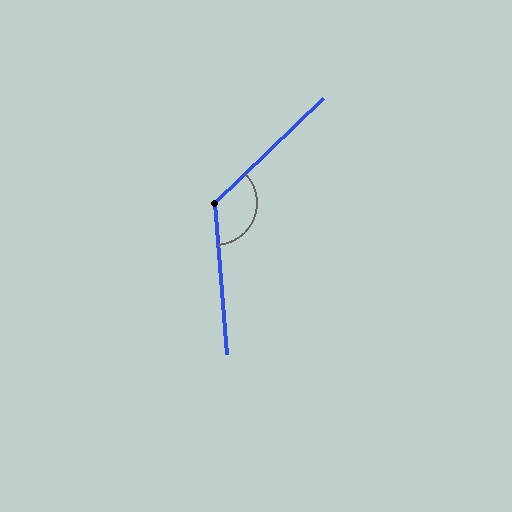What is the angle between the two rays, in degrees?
Approximately 129 degrees.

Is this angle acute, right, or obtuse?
It is obtuse.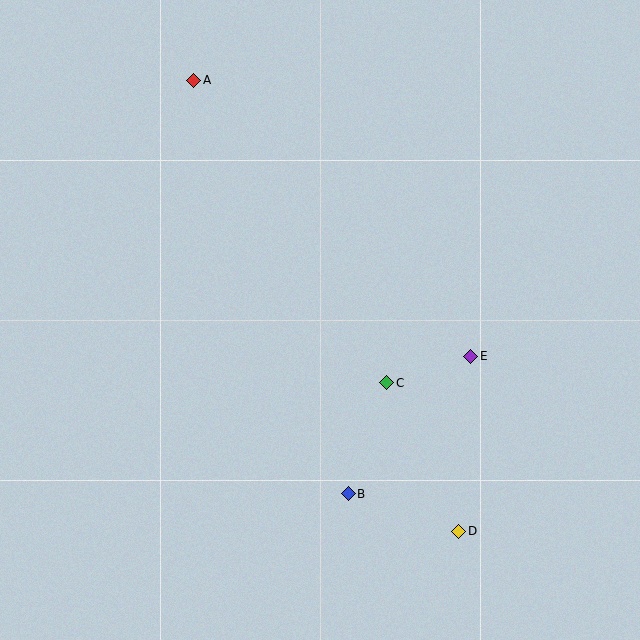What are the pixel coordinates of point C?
Point C is at (387, 383).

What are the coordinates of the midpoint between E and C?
The midpoint between E and C is at (429, 370).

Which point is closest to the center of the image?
Point C at (387, 383) is closest to the center.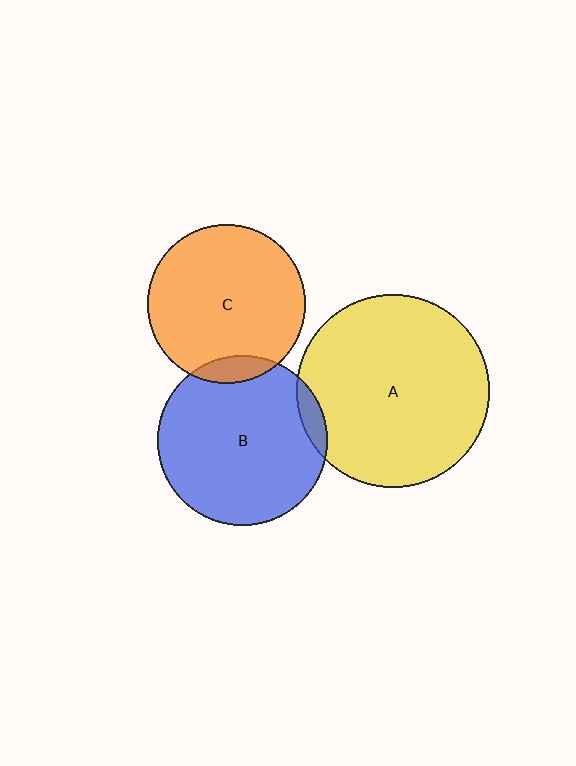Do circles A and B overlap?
Yes.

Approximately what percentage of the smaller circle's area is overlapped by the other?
Approximately 5%.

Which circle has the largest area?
Circle A (yellow).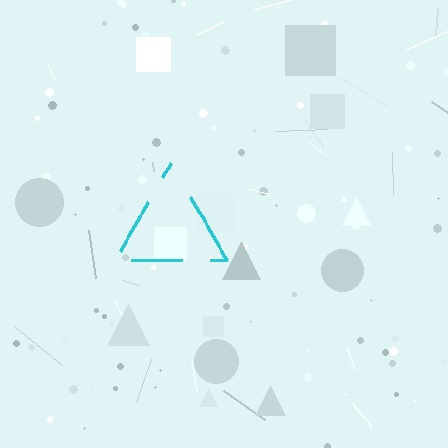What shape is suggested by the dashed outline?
The dashed outline suggests a triangle.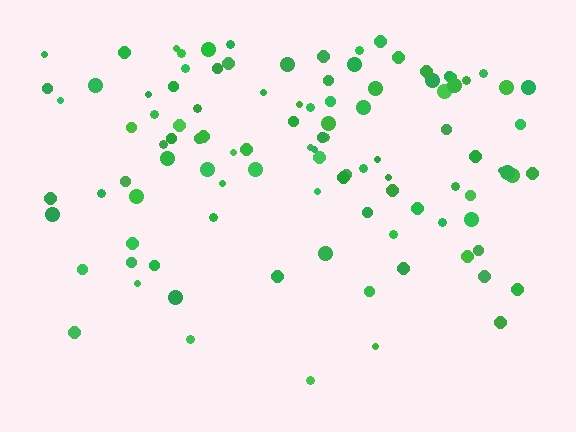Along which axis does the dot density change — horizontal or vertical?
Vertical.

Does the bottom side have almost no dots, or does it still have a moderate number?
Still a moderate number, just noticeably fewer than the top.